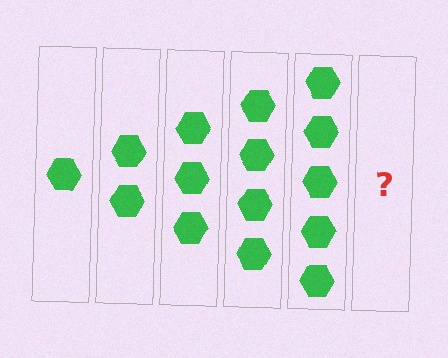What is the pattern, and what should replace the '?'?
The pattern is that each step adds one more hexagon. The '?' should be 6 hexagons.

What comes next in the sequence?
The next element should be 6 hexagons.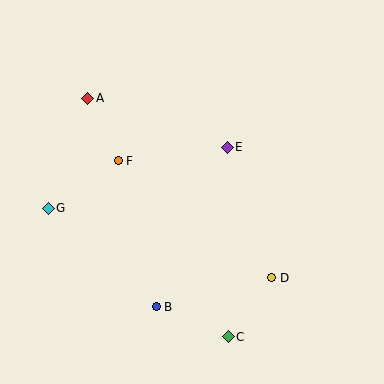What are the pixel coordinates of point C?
Point C is at (228, 337).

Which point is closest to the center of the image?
Point E at (227, 147) is closest to the center.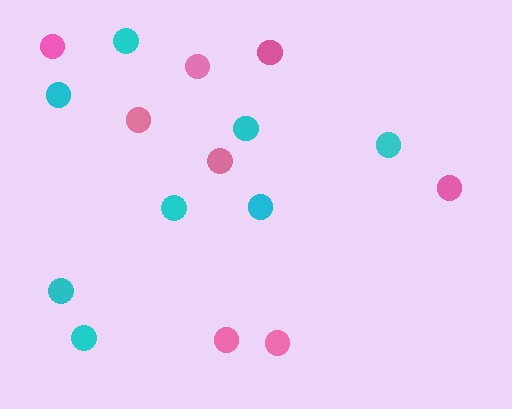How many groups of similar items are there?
There are 2 groups: one group of pink circles (8) and one group of cyan circles (8).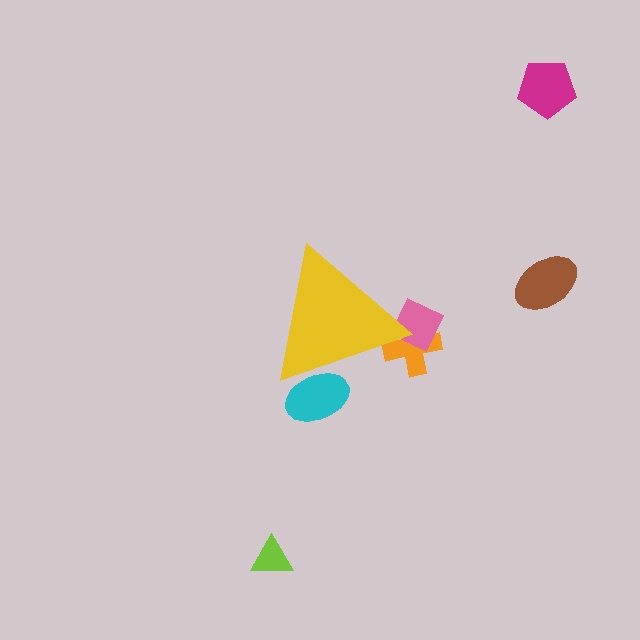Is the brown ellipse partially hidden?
No, the brown ellipse is fully visible.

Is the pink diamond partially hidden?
Yes, the pink diamond is partially hidden behind the yellow triangle.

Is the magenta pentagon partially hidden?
No, the magenta pentagon is fully visible.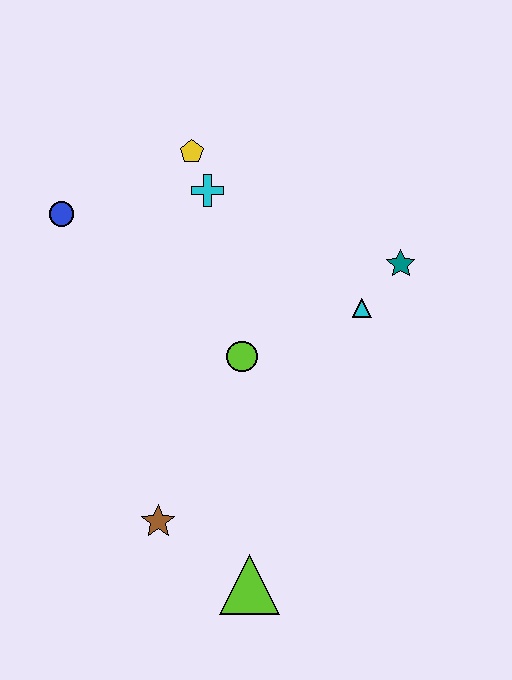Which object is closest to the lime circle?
The cyan triangle is closest to the lime circle.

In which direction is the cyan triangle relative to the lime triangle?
The cyan triangle is above the lime triangle.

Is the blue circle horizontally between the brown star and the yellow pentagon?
No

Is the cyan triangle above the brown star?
Yes